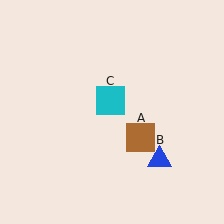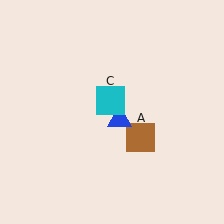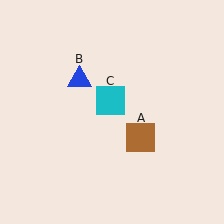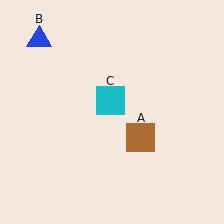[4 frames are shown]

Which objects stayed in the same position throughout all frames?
Brown square (object A) and cyan square (object C) remained stationary.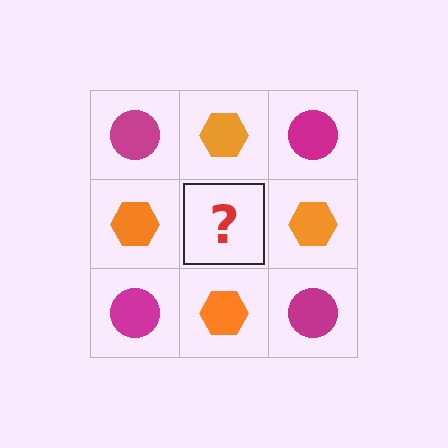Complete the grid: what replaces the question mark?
The question mark should be replaced with a magenta circle.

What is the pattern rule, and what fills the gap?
The rule is that it alternates magenta circle and orange hexagon in a checkerboard pattern. The gap should be filled with a magenta circle.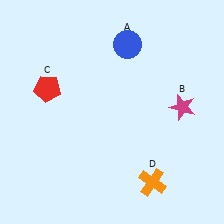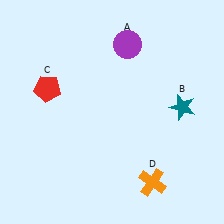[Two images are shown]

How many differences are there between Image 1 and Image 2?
There are 2 differences between the two images.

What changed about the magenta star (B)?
In Image 1, B is magenta. In Image 2, it changed to teal.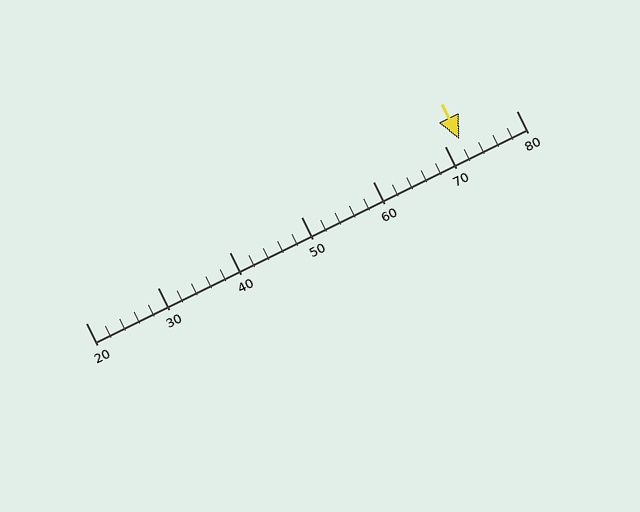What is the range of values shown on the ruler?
The ruler shows values from 20 to 80.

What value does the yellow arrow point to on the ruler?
The yellow arrow points to approximately 72.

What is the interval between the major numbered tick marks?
The major tick marks are spaced 10 units apart.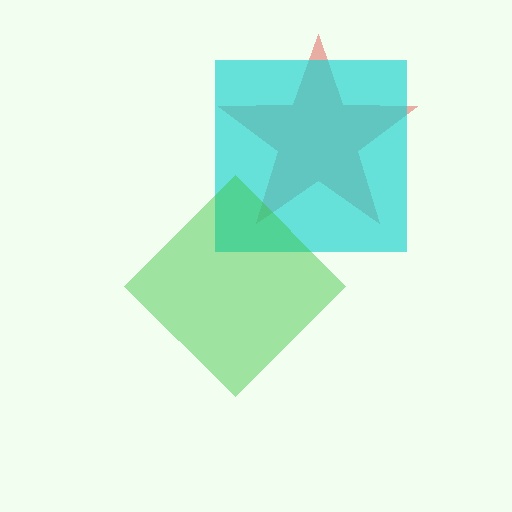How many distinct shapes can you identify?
There are 3 distinct shapes: a red star, a cyan square, a green diamond.